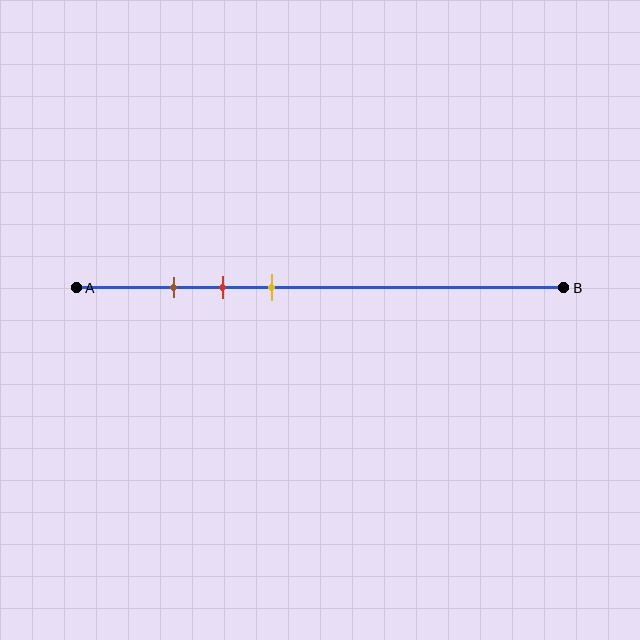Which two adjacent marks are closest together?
The brown and red marks are the closest adjacent pair.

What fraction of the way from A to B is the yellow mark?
The yellow mark is approximately 40% (0.4) of the way from A to B.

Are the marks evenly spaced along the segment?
Yes, the marks are approximately evenly spaced.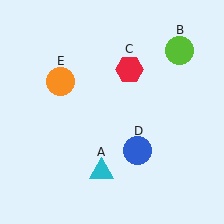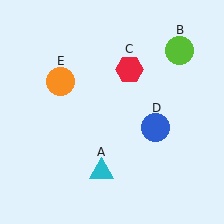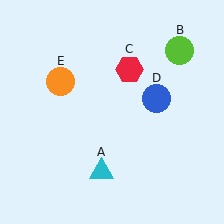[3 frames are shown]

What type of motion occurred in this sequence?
The blue circle (object D) rotated counterclockwise around the center of the scene.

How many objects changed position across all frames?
1 object changed position: blue circle (object D).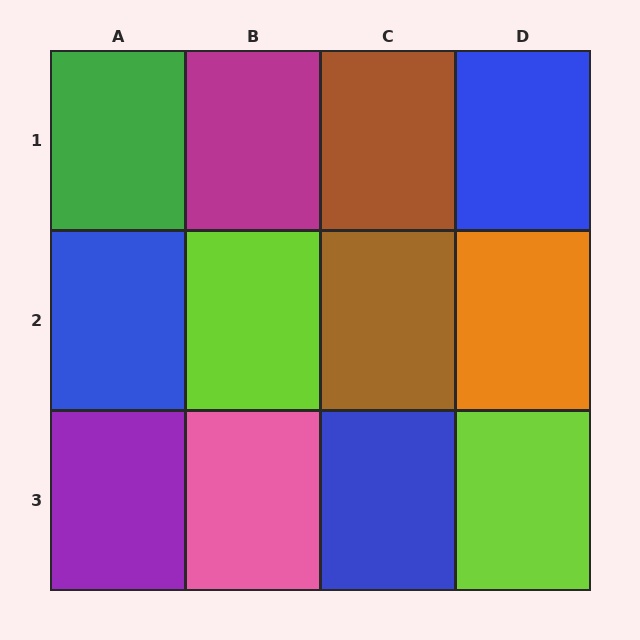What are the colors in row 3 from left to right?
Purple, pink, blue, lime.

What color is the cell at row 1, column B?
Magenta.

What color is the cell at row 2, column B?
Lime.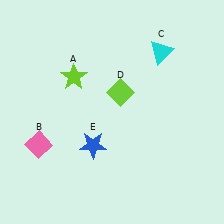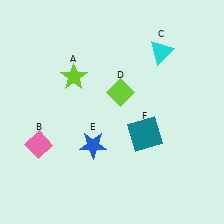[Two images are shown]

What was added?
A teal square (F) was added in Image 2.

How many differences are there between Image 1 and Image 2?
There is 1 difference between the two images.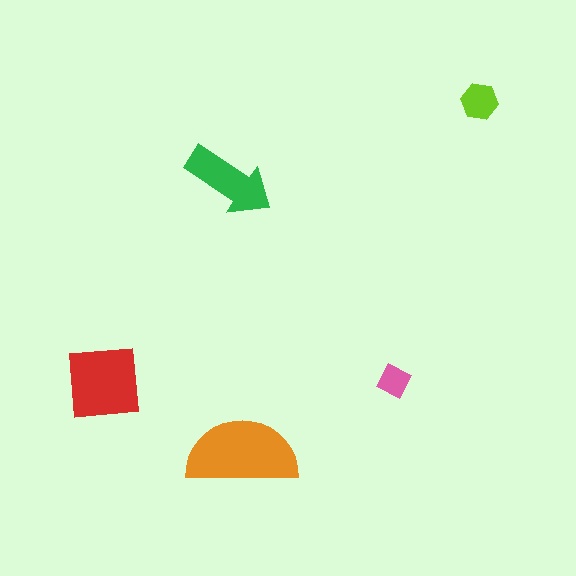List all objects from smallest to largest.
The pink square, the lime hexagon, the green arrow, the red square, the orange semicircle.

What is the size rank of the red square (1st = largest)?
2nd.